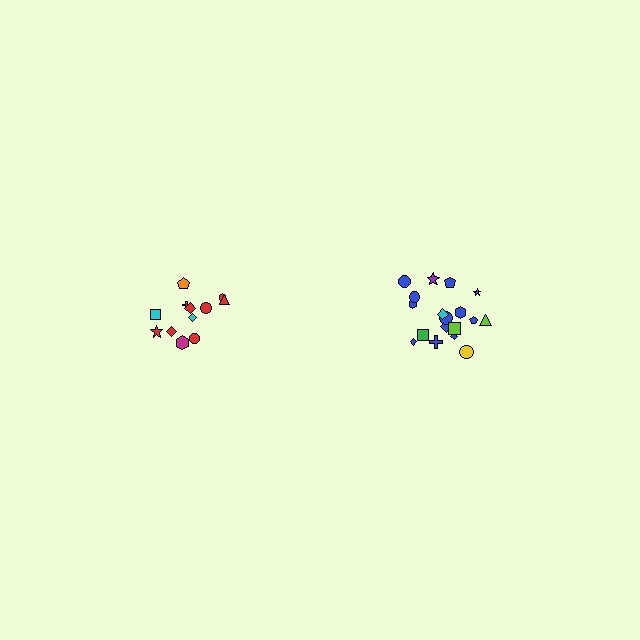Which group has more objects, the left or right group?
The right group.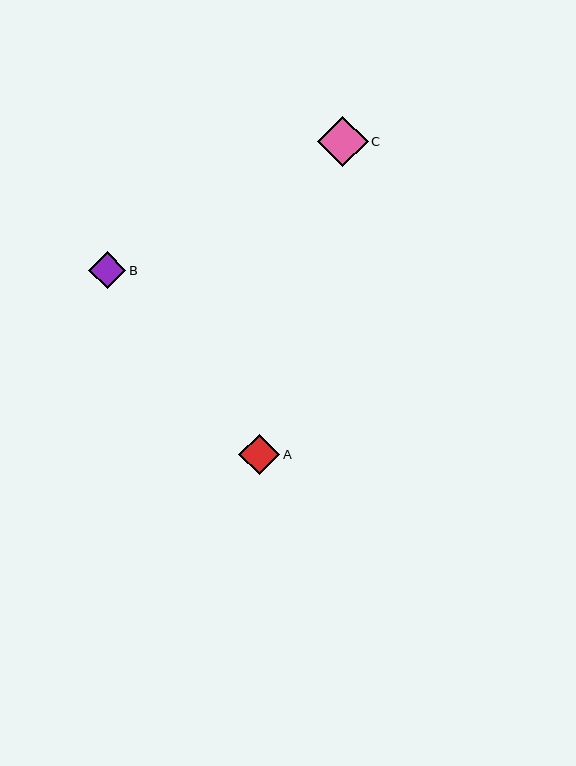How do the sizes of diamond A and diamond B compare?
Diamond A and diamond B are approximately the same size.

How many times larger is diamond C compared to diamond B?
Diamond C is approximately 1.3 times the size of diamond B.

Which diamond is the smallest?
Diamond B is the smallest with a size of approximately 37 pixels.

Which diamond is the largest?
Diamond C is the largest with a size of approximately 50 pixels.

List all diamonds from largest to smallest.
From largest to smallest: C, A, B.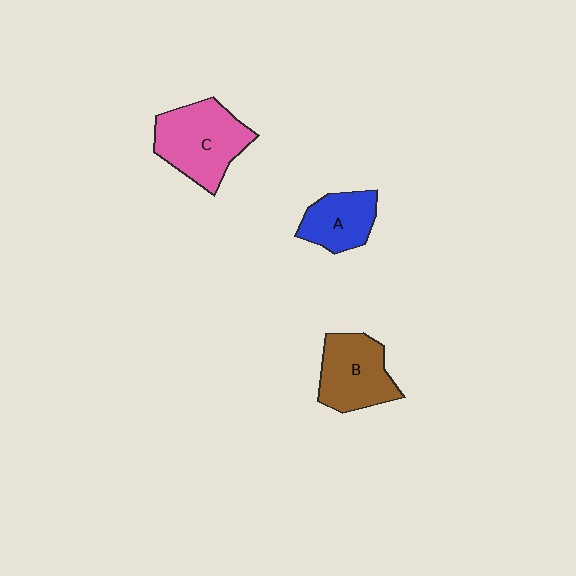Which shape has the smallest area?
Shape A (blue).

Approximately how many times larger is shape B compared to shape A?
Approximately 1.3 times.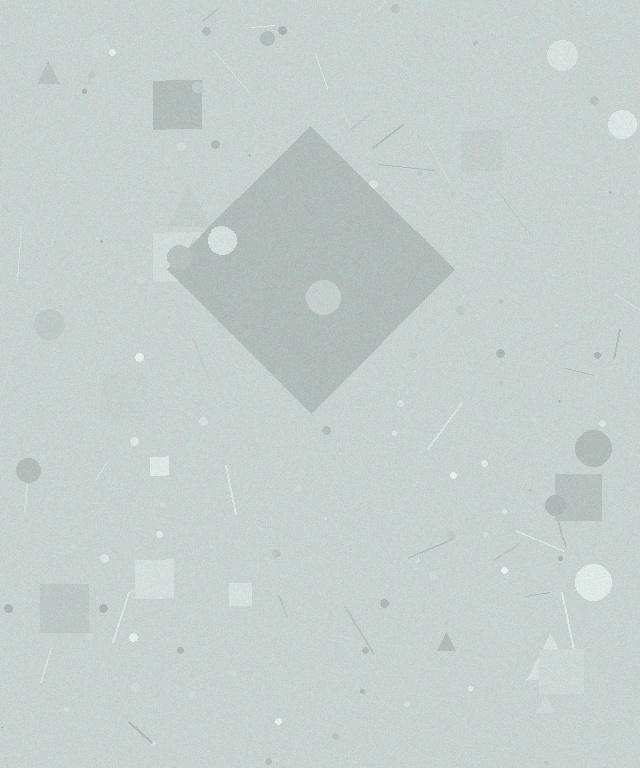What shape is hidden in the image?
A diamond is hidden in the image.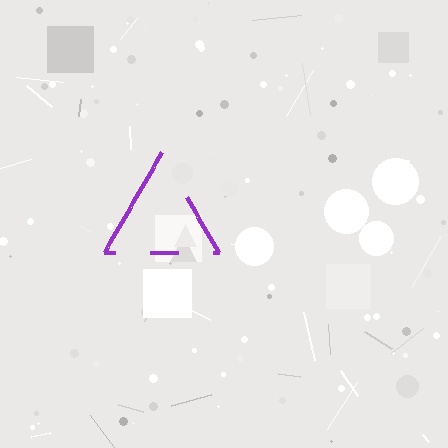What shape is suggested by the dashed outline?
The dashed outline suggests a triangle.